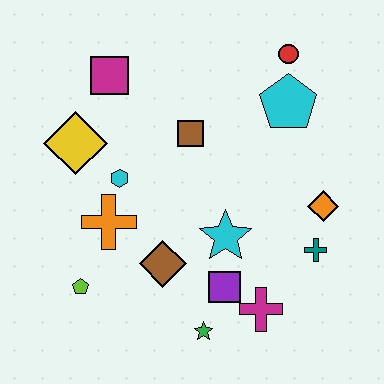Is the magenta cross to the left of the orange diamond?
Yes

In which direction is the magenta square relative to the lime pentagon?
The magenta square is above the lime pentagon.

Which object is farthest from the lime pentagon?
The red circle is farthest from the lime pentagon.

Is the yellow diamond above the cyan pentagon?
No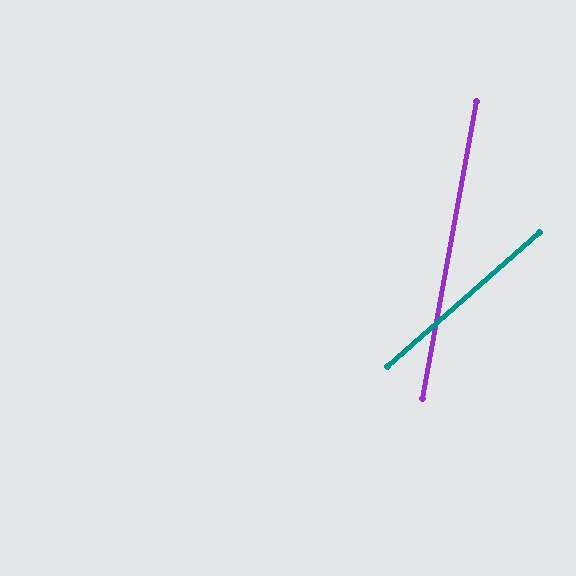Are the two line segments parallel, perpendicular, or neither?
Neither parallel nor perpendicular — they differ by about 38°.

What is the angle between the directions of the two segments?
Approximately 38 degrees.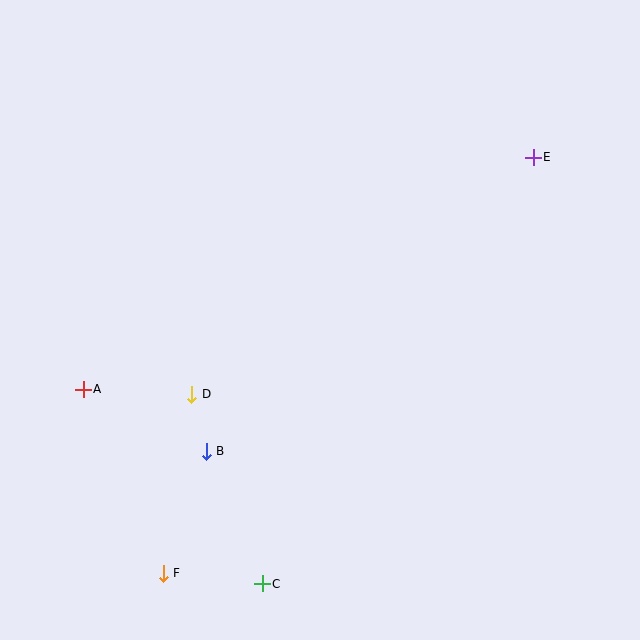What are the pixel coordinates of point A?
Point A is at (83, 389).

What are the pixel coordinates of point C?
Point C is at (262, 584).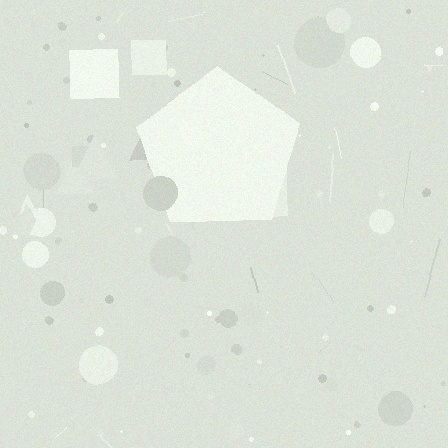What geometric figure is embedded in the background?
A pentagon is embedded in the background.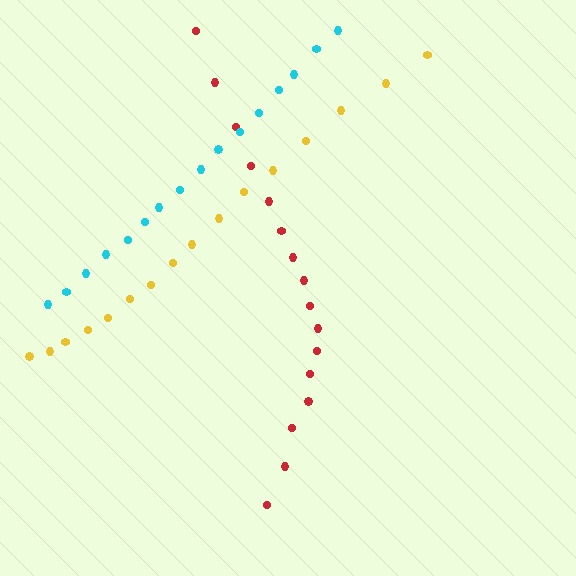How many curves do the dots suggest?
There are 3 distinct paths.